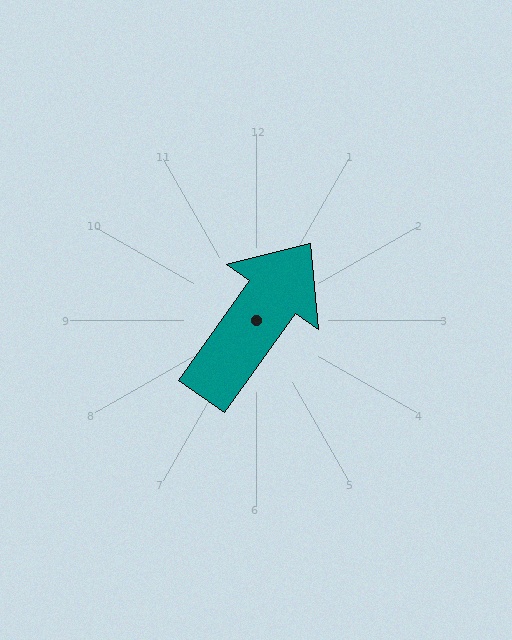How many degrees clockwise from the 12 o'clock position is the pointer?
Approximately 35 degrees.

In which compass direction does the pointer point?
Northeast.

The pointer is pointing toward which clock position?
Roughly 1 o'clock.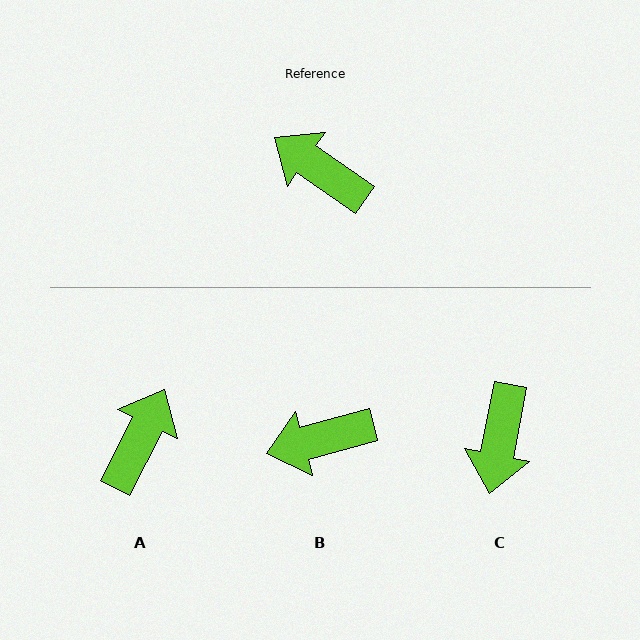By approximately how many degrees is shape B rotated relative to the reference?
Approximately 50 degrees counter-clockwise.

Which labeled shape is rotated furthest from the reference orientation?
C, about 114 degrees away.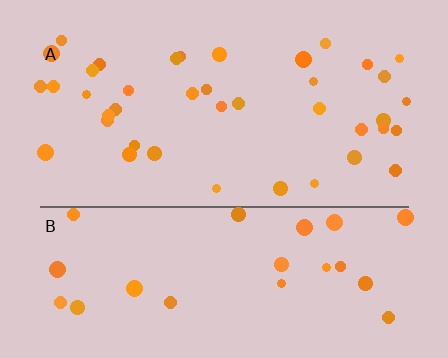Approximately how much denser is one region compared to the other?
Approximately 1.6× — region A over region B.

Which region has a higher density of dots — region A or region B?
A (the top).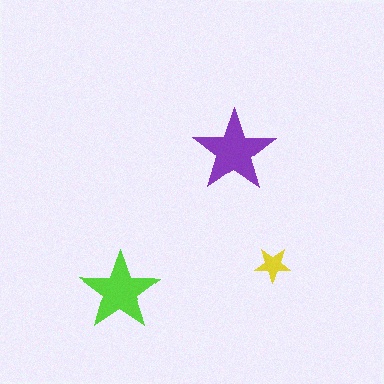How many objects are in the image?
There are 3 objects in the image.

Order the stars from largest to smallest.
the purple one, the lime one, the yellow one.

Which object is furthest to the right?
The yellow star is rightmost.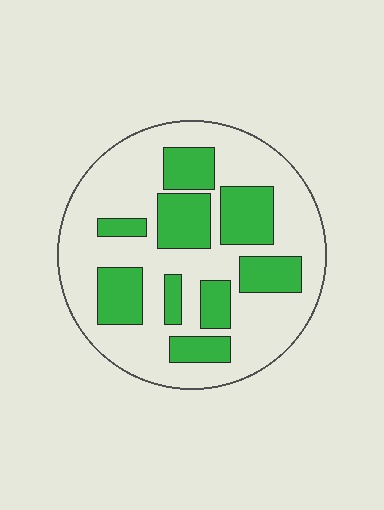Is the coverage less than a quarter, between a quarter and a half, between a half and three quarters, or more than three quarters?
Between a quarter and a half.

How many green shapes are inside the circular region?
9.